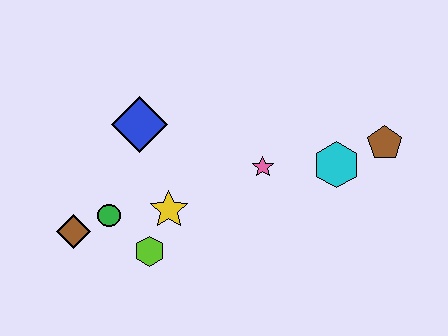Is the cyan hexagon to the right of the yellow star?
Yes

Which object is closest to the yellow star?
The lime hexagon is closest to the yellow star.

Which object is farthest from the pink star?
The brown diamond is farthest from the pink star.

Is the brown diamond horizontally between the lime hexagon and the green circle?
No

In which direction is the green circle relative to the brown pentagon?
The green circle is to the left of the brown pentagon.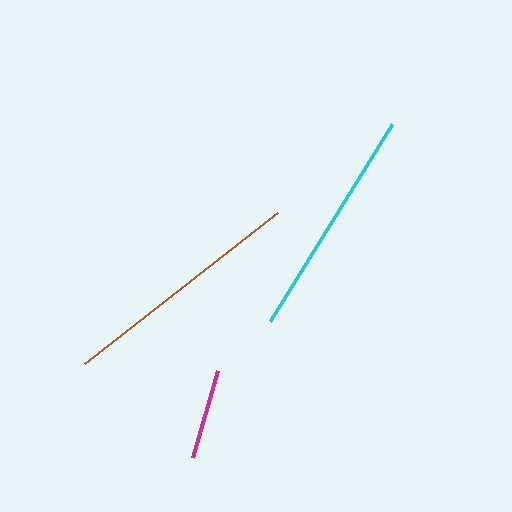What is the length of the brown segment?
The brown segment is approximately 245 pixels long.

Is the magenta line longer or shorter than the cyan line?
The cyan line is longer than the magenta line.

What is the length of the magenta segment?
The magenta segment is approximately 90 pixels long.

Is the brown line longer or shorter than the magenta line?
The brown line is longer than the magenta line.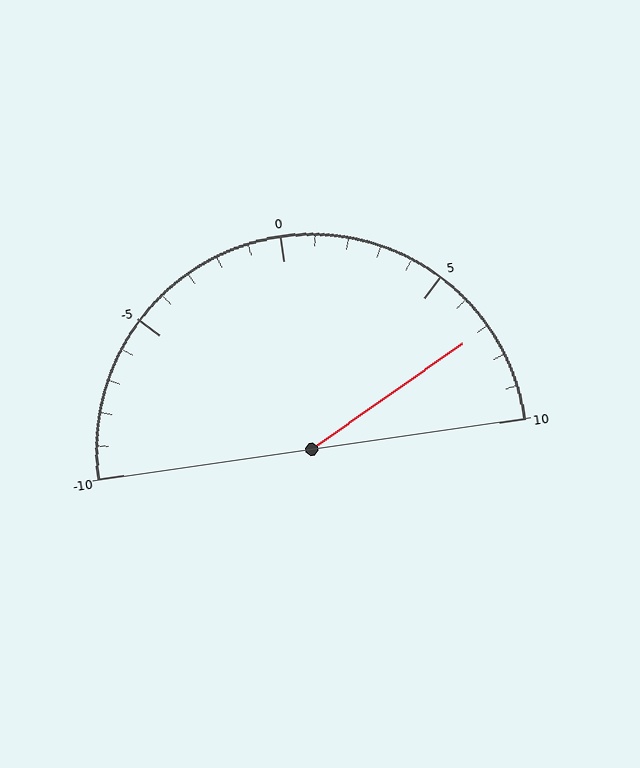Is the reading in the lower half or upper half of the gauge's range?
The reading is in the upper half of the range (-10 to 10).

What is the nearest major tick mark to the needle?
The nearest major tick mark is 5.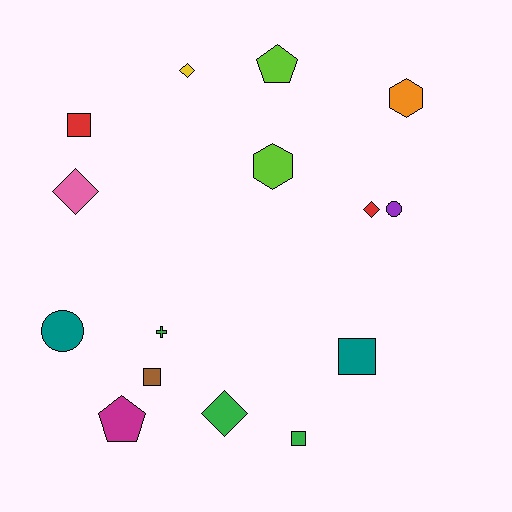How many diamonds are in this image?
There are 4 diamonds.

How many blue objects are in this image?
There are no blue objects.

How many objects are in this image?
There are 15 objects.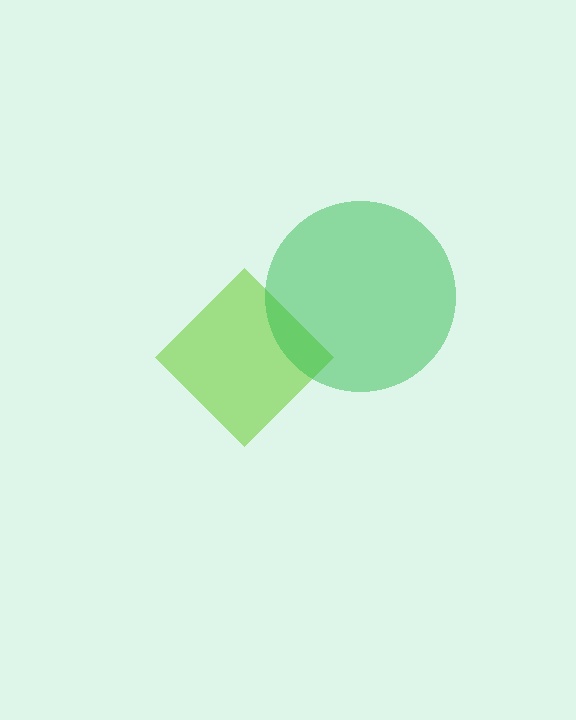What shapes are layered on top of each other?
The layered shapes are: a lime diamond, a green circle.